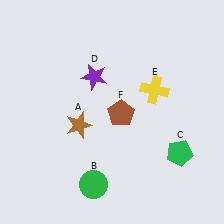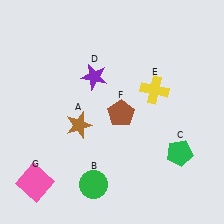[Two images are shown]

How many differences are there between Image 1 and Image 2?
There is 1 difference between the two images.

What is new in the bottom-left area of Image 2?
A pink square (G) was added in the bottom-left area of Image 2.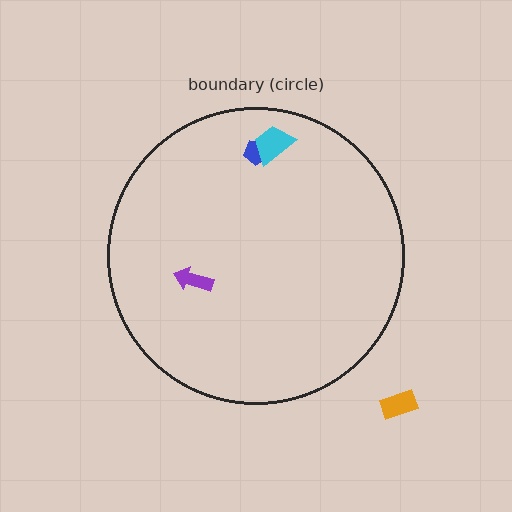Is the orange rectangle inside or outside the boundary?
Outside.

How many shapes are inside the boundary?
3 inside, 1 outside.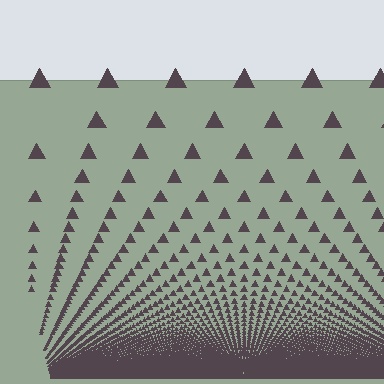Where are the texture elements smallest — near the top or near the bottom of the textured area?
Near the bottom.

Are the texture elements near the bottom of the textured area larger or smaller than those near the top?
Smaller. The gradient is inverted — elements near the bottom are smaller and denser.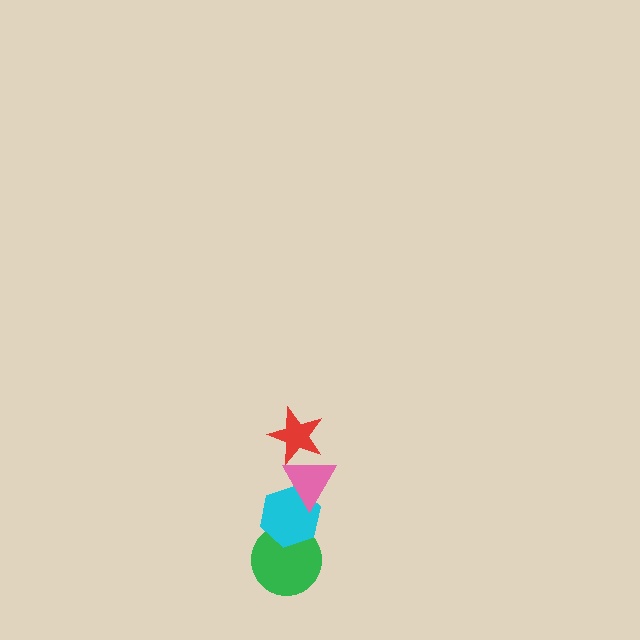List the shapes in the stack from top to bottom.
From top to bottom: the red star, the pink triangle, the cyan hexagon, the green circle.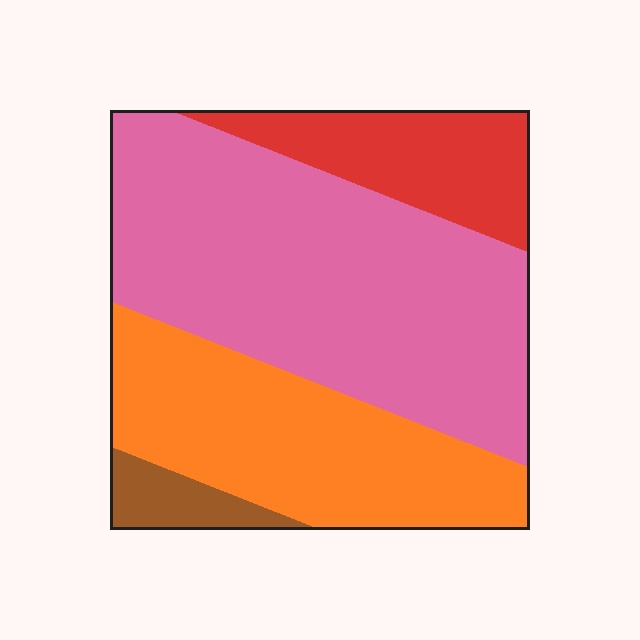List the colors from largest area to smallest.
From largest to smallest: pink, orange, red, brown.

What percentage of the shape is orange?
Orange takes up about one third (1/3) of the shape.